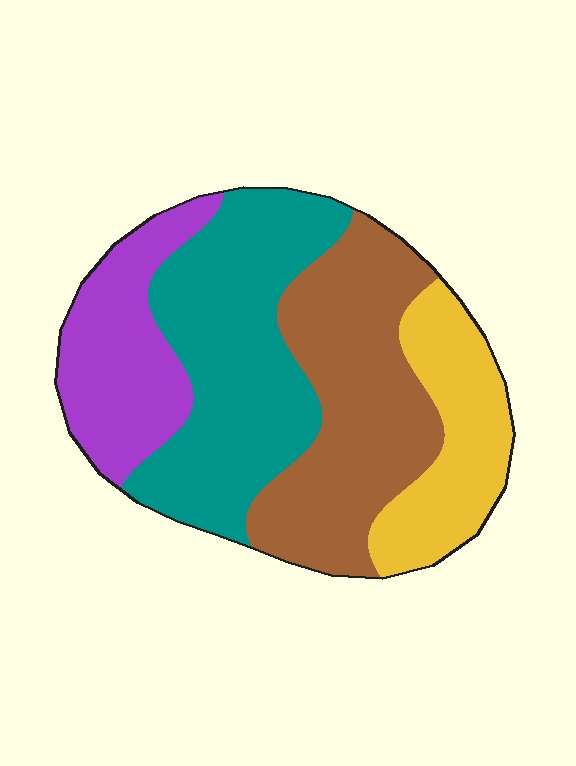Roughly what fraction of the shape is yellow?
Yellow takes up less than a quarter of the shape.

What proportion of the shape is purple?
Purple covers about 20% of the shape.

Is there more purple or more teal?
Teal.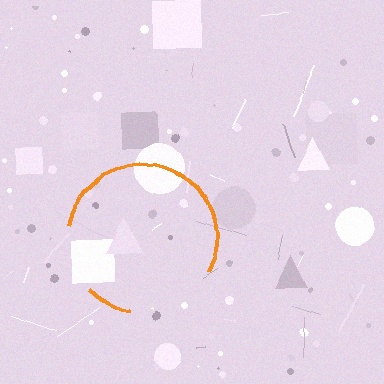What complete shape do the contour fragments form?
The contour fragments form a circle.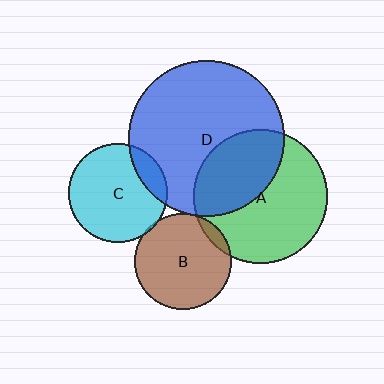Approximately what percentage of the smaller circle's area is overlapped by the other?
Approximately 5%.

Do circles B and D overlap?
Yes.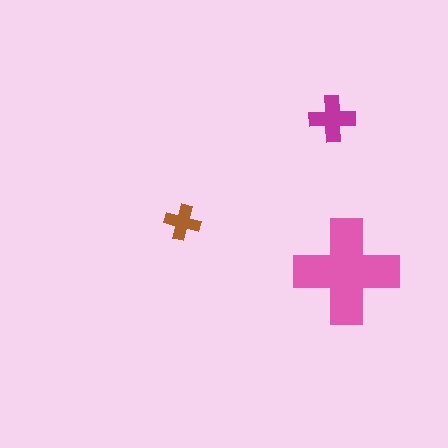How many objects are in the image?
There are 3 objects in the image.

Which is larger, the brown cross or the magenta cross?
The magenta one.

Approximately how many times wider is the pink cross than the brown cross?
About 3 times wider.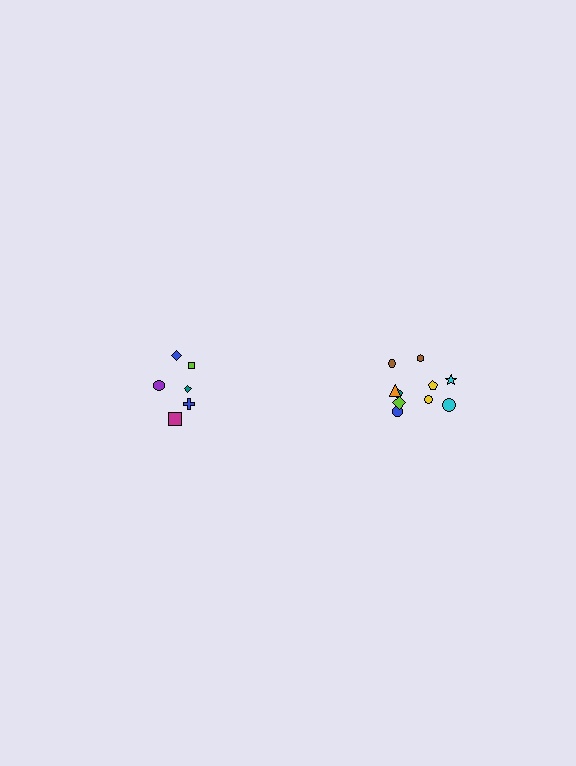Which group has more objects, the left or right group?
The right group.